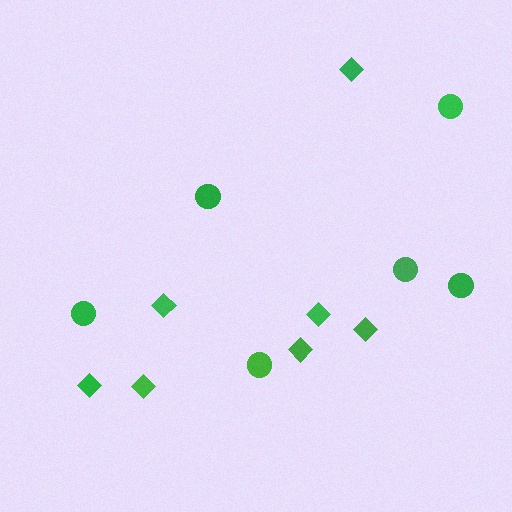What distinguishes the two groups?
There are 2 groups: one group of circles (6) and one group of diamonds (7).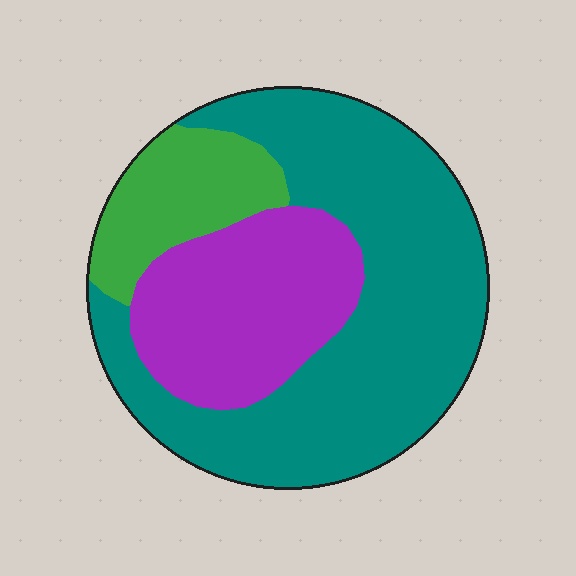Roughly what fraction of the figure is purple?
Purple covers roughly 25% of the figure.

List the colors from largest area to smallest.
From largest to smallest: teal, purple, green.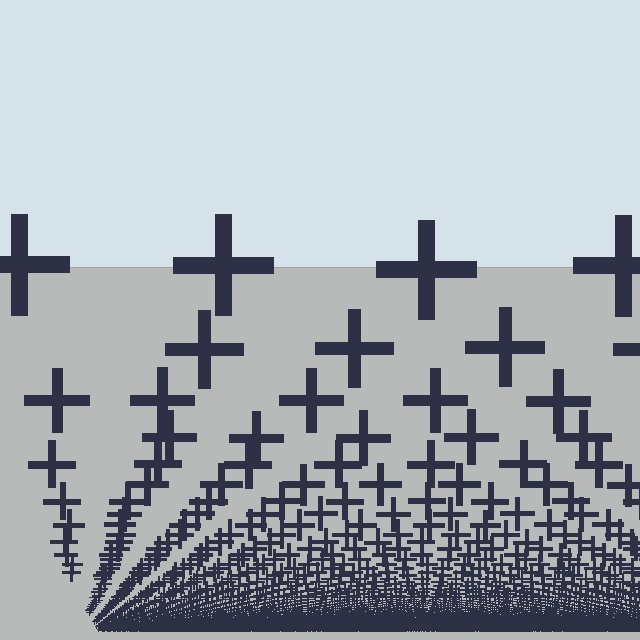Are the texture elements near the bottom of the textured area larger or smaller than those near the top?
Smaller. The gradient is inverted — elements near the bottom are smaller and denser.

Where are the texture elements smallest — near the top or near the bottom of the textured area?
Near the bottom.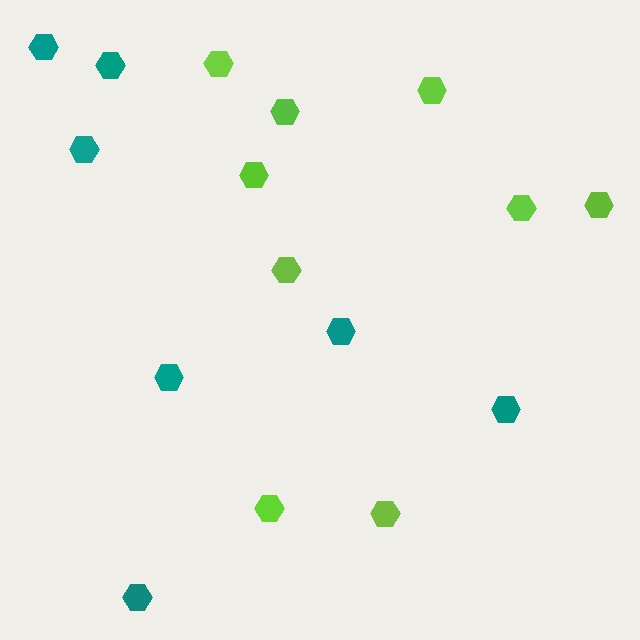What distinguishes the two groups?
There are 2 groups: one group of teal hexagons (7) and one group of lime hexagons (9).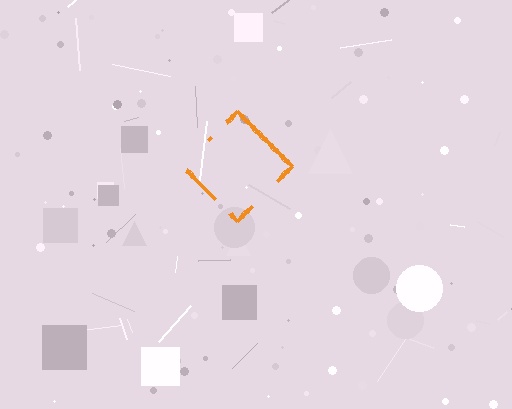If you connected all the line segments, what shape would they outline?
They would outline a diamond.